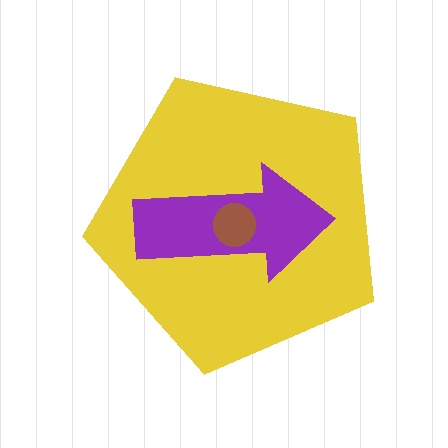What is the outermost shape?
The yellow pentagon.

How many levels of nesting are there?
3.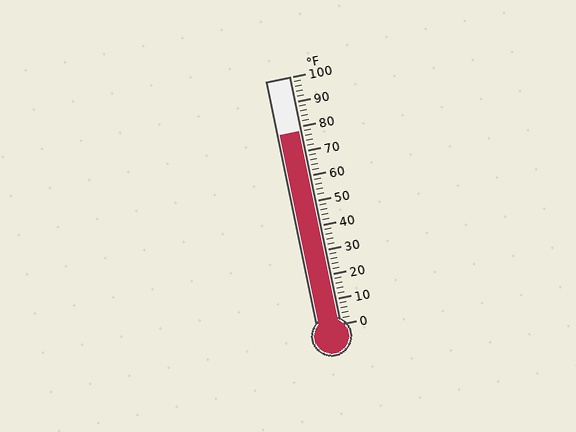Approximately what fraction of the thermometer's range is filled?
The thermometer is filled to approximately 80% of its range.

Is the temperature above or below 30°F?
The temperature is above 30°F.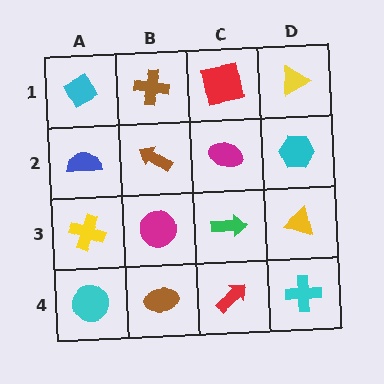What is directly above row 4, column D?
A yellow triangle.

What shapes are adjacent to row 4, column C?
A green arrow (row 3, column C), a brown ellipse (row 4, column B), a cyan cross (row 4, column D).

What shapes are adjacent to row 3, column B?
A brown arrow (row 2, column B), a brown ellipse (row 4, column B), a yellow cross (row 3, column A), a green arrow (row 3, column C).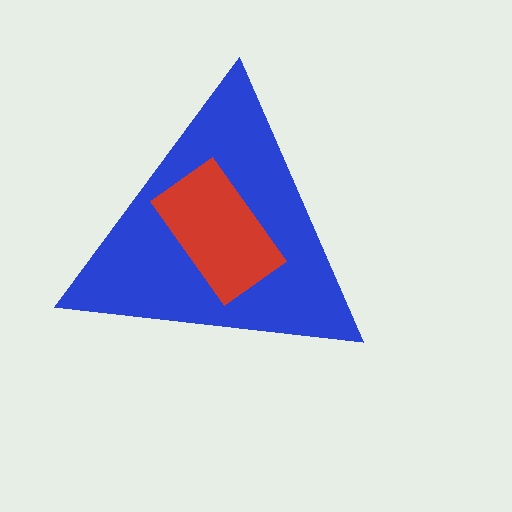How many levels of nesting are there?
2.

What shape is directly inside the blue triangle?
The red rectangle.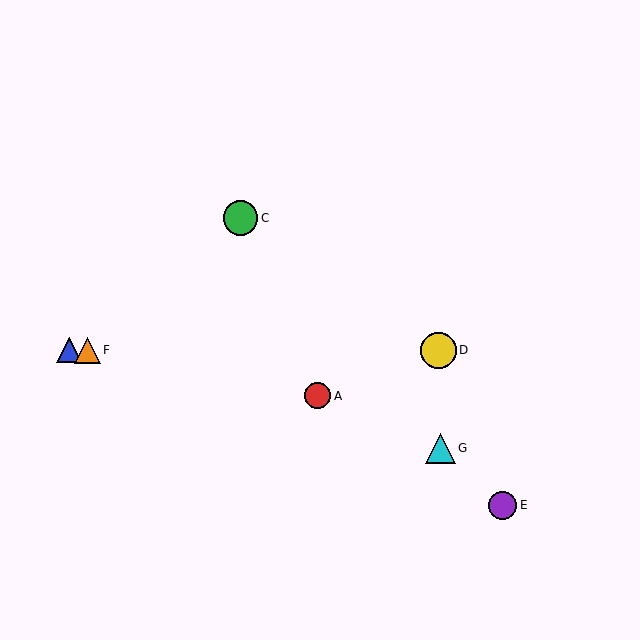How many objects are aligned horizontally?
3 objects (B, D, F) are aligned horizontally.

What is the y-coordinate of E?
Object E is at y≈505.